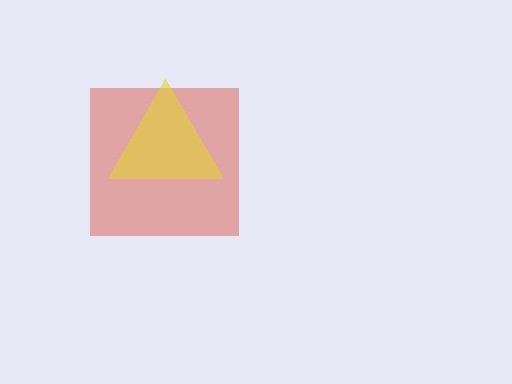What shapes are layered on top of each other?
The layered shapes are: a red square, a yellow triangle.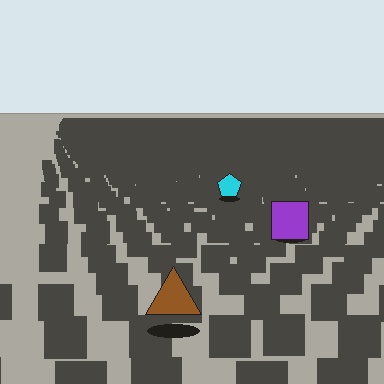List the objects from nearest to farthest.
From nearest to farthest: the brown triangle, the purple square, the cyan pentagon.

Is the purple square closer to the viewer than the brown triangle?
No. The brown triangle is closer — you can tell from the texture gradient: the ground texture is coarser near it.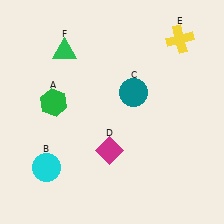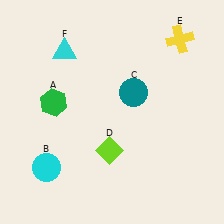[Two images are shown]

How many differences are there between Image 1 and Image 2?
There are 2 differences between the two images.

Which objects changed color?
D changed from magenta to lime. F changed from green to cyan.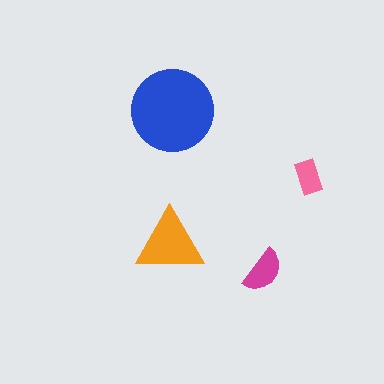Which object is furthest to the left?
The orange triangle is leftmost.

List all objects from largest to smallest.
The blue circle, the orange triangle, the magenta semicircle, the pink rectangle.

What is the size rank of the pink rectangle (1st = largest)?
4th.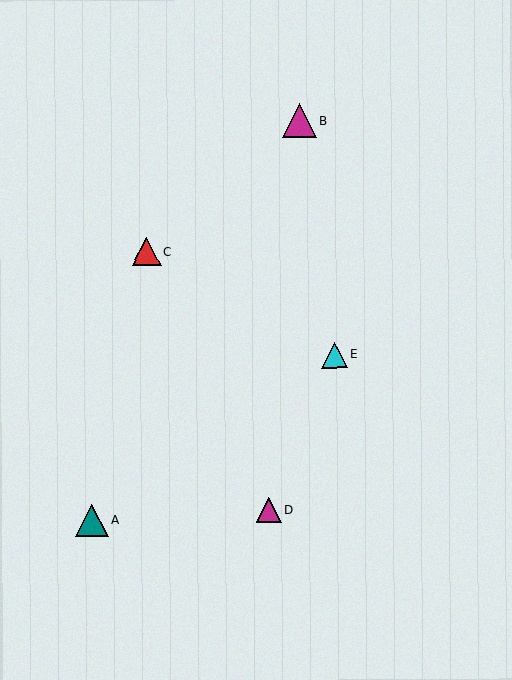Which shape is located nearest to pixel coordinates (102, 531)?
The teal triangle (labeled A) at (92, 520) is nearest to that location.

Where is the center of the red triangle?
The center of the red triangle is at (147, 251).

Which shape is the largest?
The magenta triangle (labeled B) is the largest.